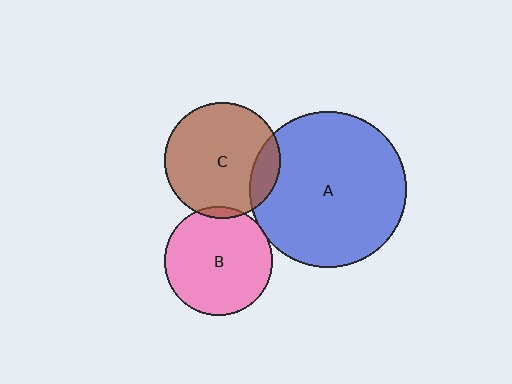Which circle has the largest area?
Circle A (blue).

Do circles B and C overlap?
Yes.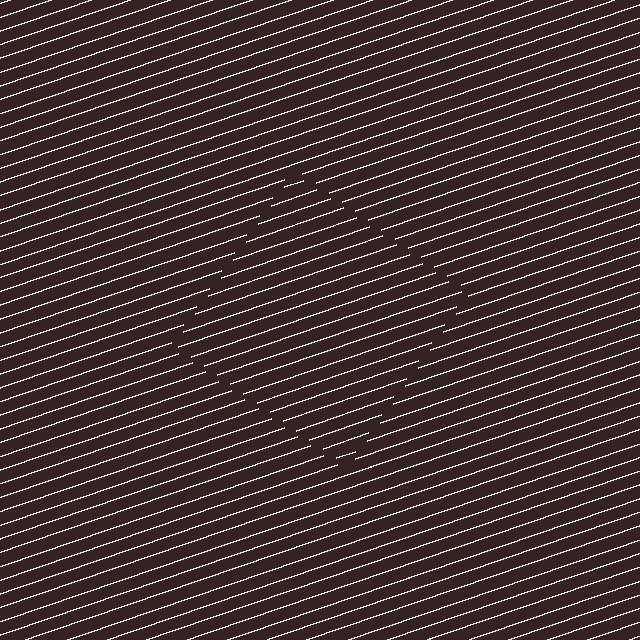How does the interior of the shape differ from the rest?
The interior of the shape contains the same grating, shifted by half a period — the contour is defined by the phase discontinuity where line-ends from the inner and outer gratings abut.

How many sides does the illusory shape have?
4 sides — the line-ends trace a square.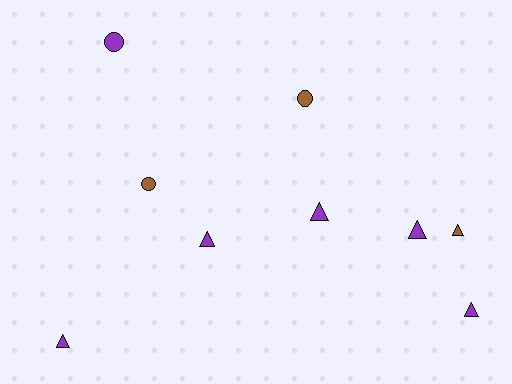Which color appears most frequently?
Purple, with 6 objects.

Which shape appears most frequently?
Triangle, with 6 objects.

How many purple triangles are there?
There are 5 purple triangles.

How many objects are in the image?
There are 9 objects.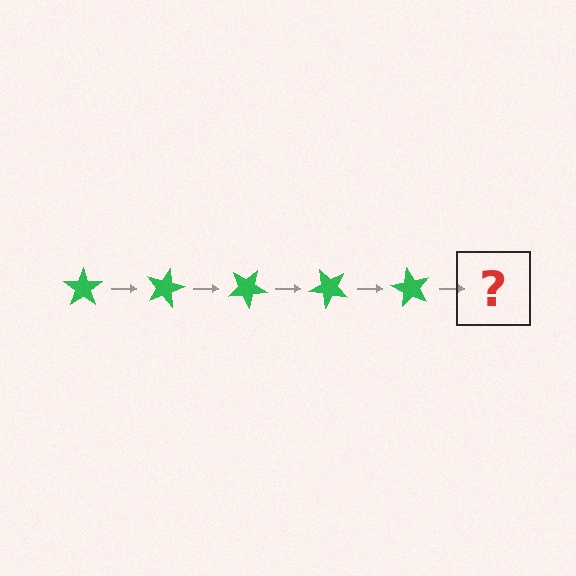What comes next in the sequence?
The next element should be a green star rotated 75 degrees.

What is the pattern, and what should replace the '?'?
The pattern is that the star rotates 15 degrees each step. The '?' should be a green star rotated 75 degrees.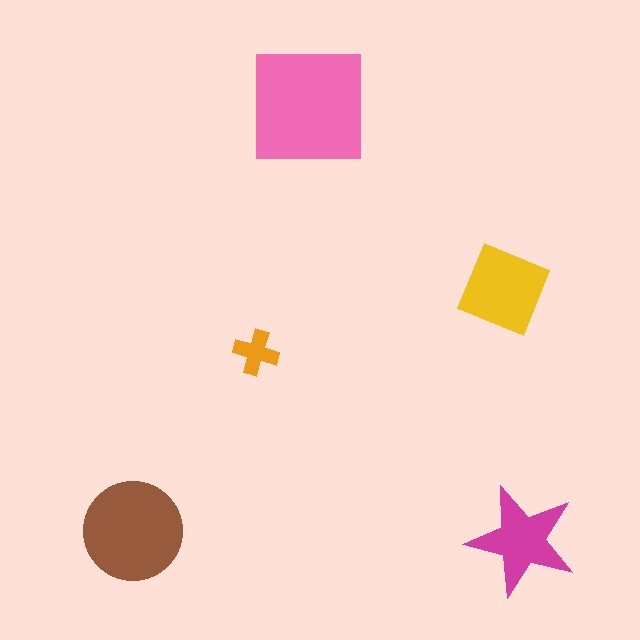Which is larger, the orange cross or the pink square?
The pink square.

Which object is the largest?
The pink square.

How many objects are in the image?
There are 5 objects in the image.